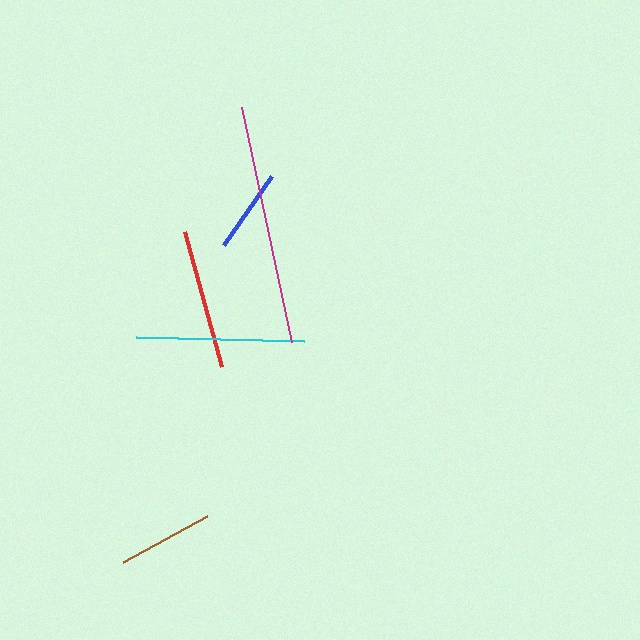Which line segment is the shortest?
The blue line is the shortest at approximately 85 pixels.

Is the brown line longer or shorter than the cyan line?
The cyan line is longer than the brown line.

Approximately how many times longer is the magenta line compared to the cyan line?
The magenta line is approximately 1.4 times the length of the cyan line.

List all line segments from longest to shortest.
From longest to shortest: magenta, cyan, red, brown, blue.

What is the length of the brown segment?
The brown segment is approximately 96 pixels long.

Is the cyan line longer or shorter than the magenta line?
The magenta line is longer than the cyan line.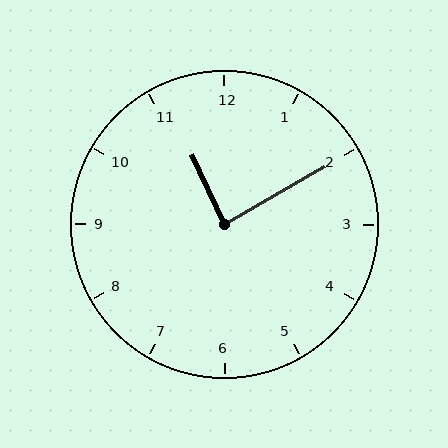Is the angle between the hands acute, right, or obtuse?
It is right.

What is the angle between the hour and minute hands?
Approximately 85 degrees.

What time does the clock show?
11:10.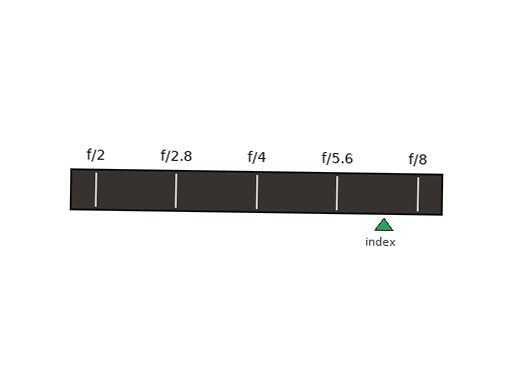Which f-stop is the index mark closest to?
The index mark is closest to f/8.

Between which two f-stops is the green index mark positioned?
The index mark is between f/5.6 and f/8.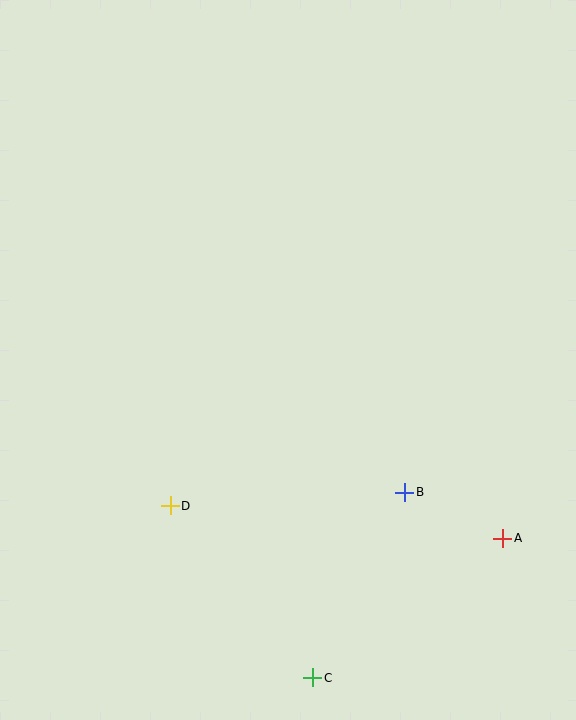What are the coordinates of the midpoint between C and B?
The midpoint between C and B is at (359, 585).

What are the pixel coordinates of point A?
Point A is at (503, 538).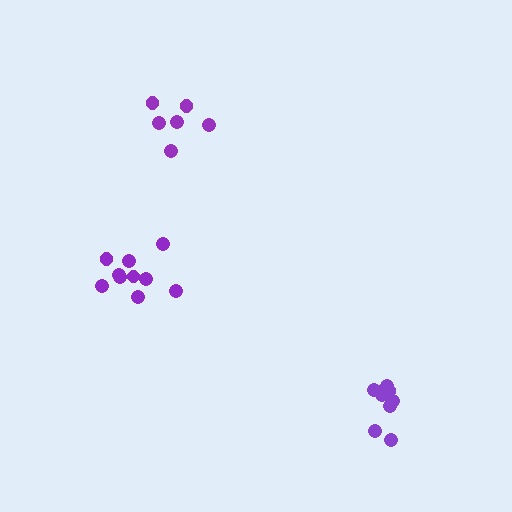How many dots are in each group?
Group 1: 9 dots, Group 2: 10 dots, Group 3: 6 dots (25 total).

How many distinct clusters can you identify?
There are 3 distinct clusters.